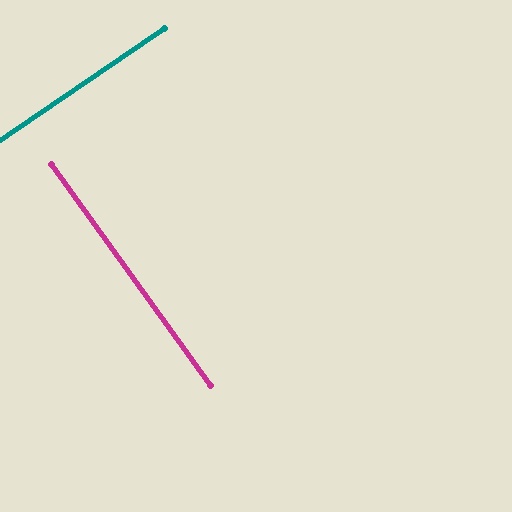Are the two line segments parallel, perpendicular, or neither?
Perpendicular — they meet at approximately 88°.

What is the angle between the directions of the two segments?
Approximately 88 degrees.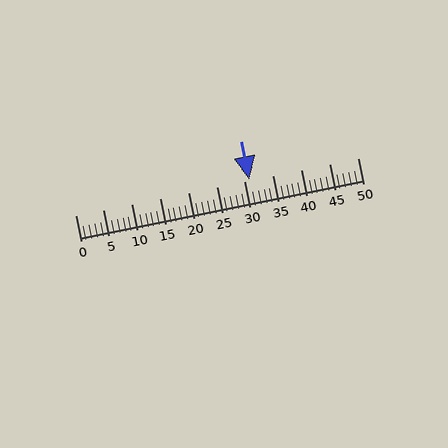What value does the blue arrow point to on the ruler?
The blue arrow points to approximately 31.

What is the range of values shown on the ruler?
The ruler shows values from 0 to 50.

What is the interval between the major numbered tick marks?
The major tick marks are spaced 5 units apart.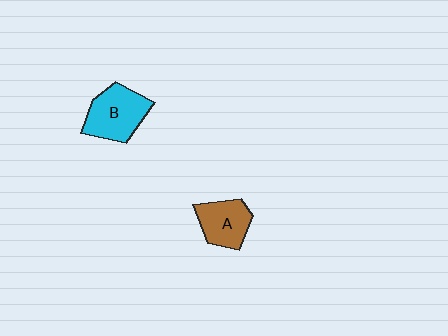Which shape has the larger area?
Shape B (cyan).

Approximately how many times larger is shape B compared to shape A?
Approximately 1.3 times.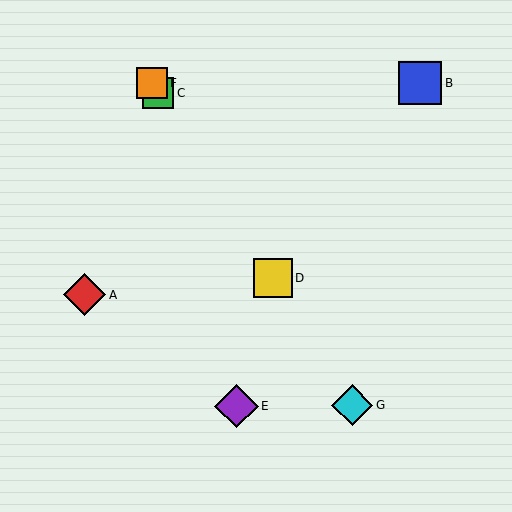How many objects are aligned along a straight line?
4 objects (C, D, F, G) are aligned along a straight line.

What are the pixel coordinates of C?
Object C is at (158, 93).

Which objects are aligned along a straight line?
Objects C, D, F, G are aligned along a straight line.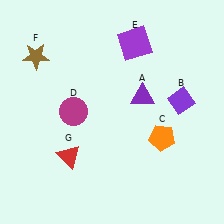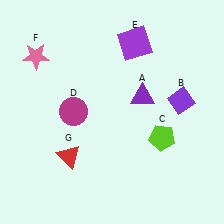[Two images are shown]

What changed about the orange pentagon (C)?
In Image 1, C is orange. In Image 2, it changed to lime.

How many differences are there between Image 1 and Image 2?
There are 2 differences between the two images.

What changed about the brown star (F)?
In Image 1, F is brown. In Image 2, it changed to pink.